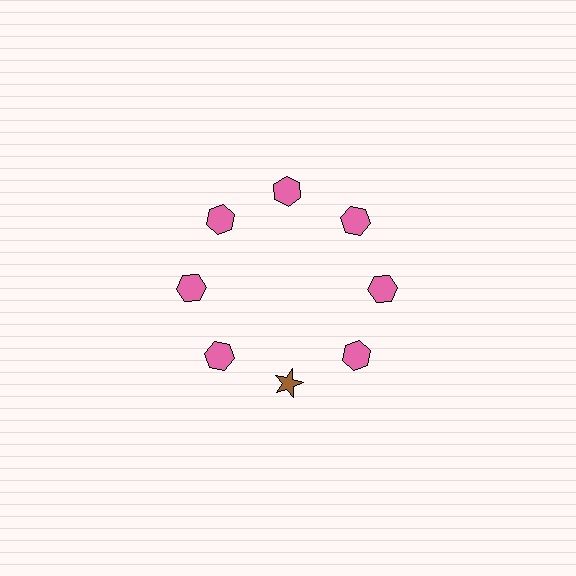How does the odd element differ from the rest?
It differs in both color (brown instead of pink) and shape (star instead of hexagon).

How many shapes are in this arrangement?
There are 8 shapes arranged in a ring pattern.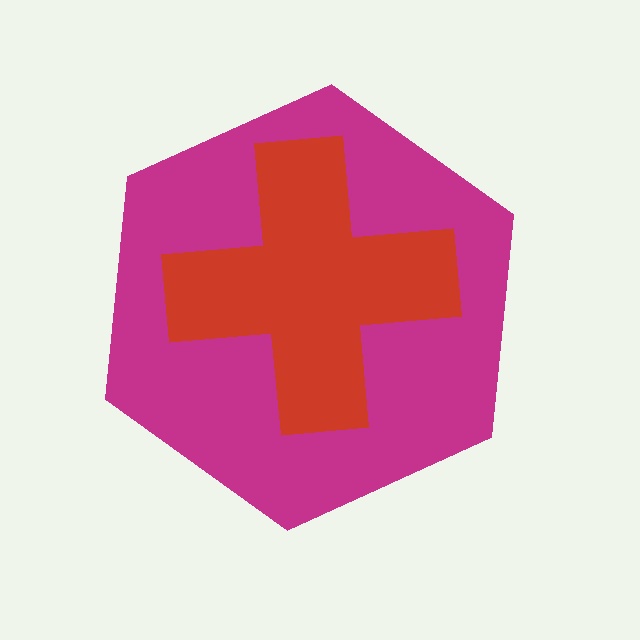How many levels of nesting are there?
2.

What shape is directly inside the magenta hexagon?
The red cross.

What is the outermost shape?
The magenta hexagon.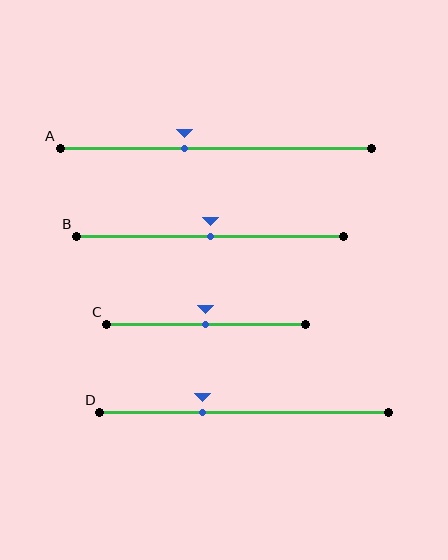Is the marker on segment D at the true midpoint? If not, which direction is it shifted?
No, the marker on segment D is shifted to the left by about 14% of the segment length.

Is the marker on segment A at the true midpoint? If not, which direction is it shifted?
No, the marker on segment A is shifted to the left by about 10% of the segment length.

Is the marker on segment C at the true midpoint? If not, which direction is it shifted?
Yes, the marker on segment C is at the true midpoint.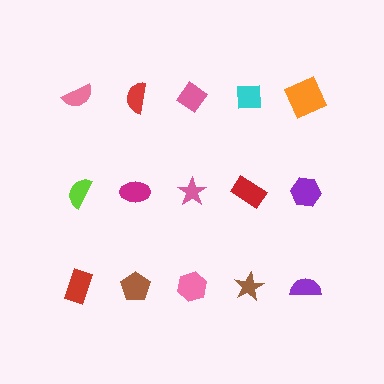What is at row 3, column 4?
A brown star.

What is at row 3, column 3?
A pink hexagon.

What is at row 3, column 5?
A purple semicircle.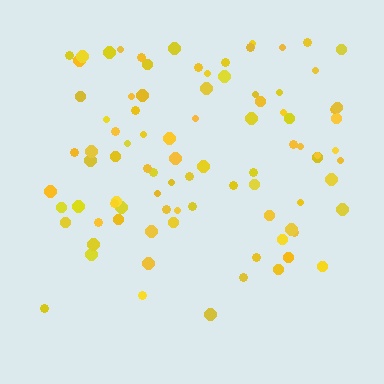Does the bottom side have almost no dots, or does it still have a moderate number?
Still a moderate number, just noticeably fewer than the top.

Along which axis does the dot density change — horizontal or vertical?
Vertical.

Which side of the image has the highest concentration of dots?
The top.